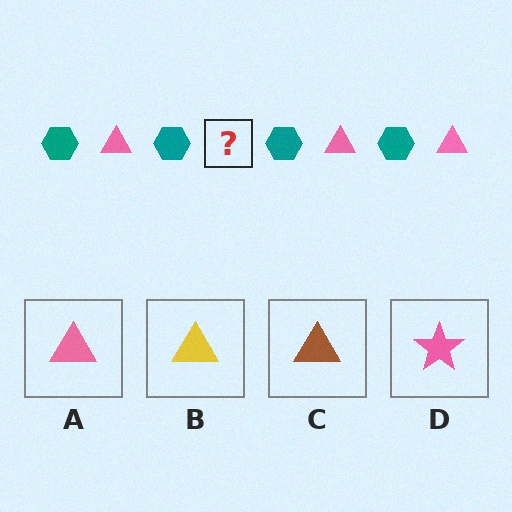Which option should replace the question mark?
Option A.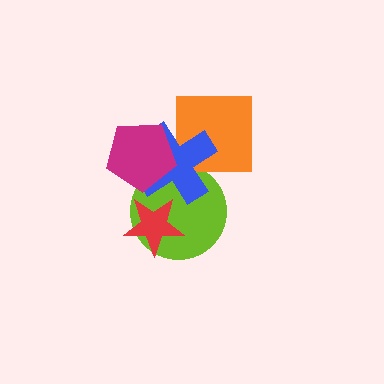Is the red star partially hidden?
Yes, it is partially covered by another shape.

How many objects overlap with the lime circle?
3 objects overlap with the lime circle.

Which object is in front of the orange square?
The blue cross is in front of the orange square.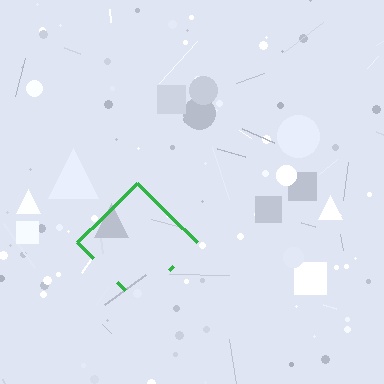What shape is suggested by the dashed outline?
The dashed outline suggests a diamond.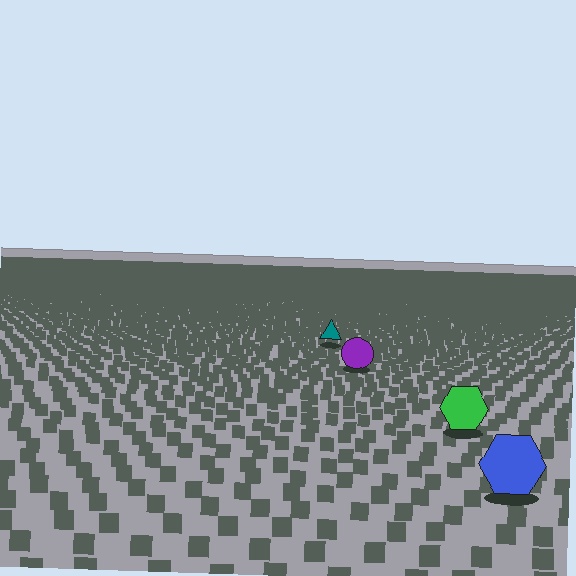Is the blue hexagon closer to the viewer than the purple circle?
Yes. The blue hexagon is closer — you can tell from the texture gradient: the ground texture is coarser near it.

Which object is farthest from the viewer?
The teal triangle is farthest from the viewer. It appears smaller and the ground texture around it is denser.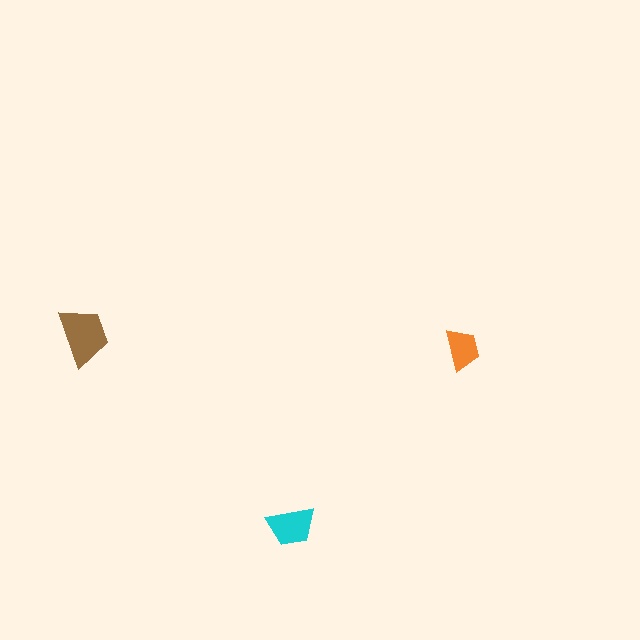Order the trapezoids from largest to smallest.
the brown one, the cyan one, the orange one.